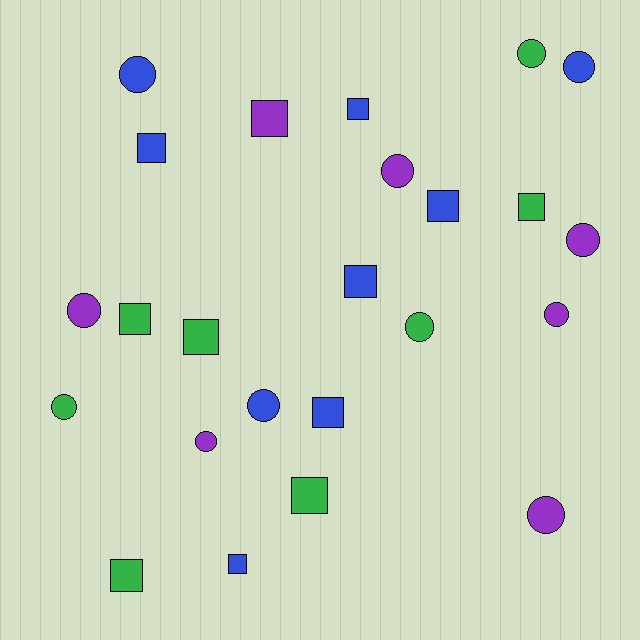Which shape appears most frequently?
Square, with 12 objects.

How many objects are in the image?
There are 24 objects.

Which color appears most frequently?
Blue, with 9 objects.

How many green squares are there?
There are 5 green squares.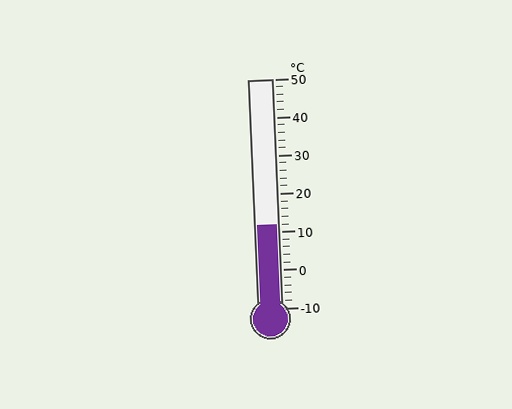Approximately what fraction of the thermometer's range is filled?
The thermometer is filled to approximately 35% of its range.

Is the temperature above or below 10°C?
The temperature is above 10°C.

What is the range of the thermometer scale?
The thermometer scale ranges from -10°C to 50°C.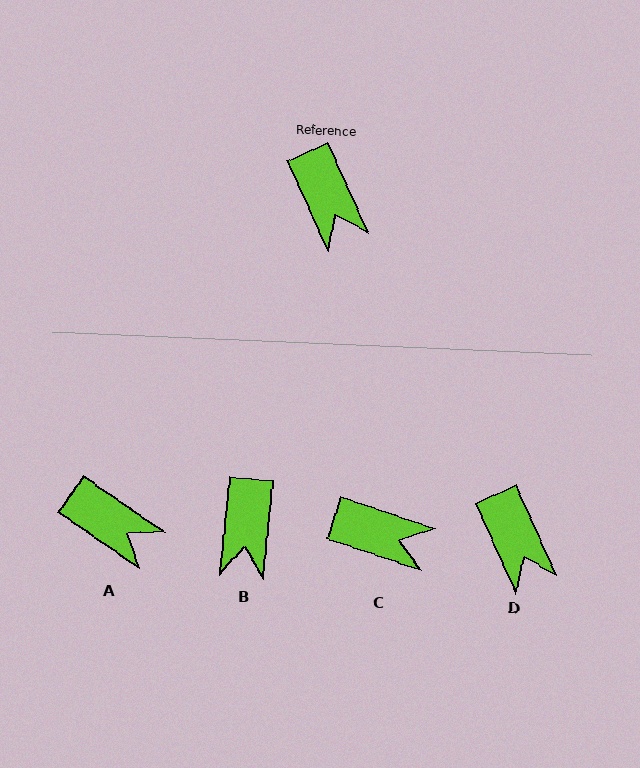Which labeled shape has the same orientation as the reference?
D.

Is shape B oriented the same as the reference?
No, it is off by about 30 degrees.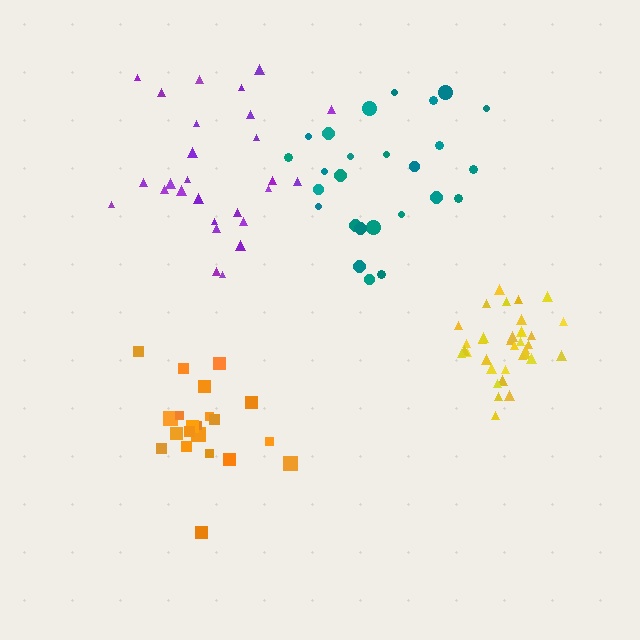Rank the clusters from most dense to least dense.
yellow, orange, teal, purple.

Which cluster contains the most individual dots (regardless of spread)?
Yellow (35).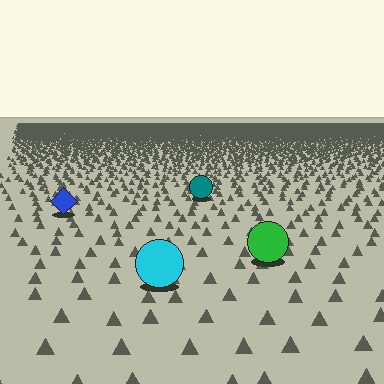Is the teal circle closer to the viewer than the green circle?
No. The green circle is closer — you can tell from the texture gradient: the ground texture is coarser near it.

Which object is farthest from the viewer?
The teal circle is farthest from the viewer. It appears smaller and the ground texture around it is denser.